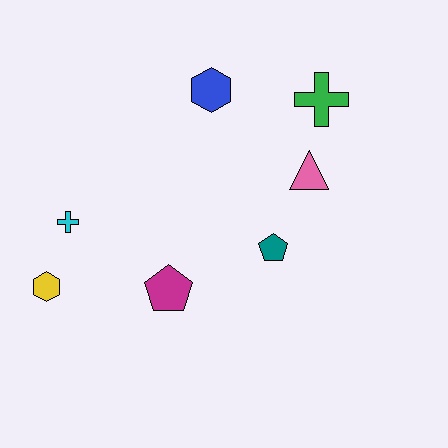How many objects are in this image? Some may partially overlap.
There are 7 objects.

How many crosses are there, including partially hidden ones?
There are 2 crosses.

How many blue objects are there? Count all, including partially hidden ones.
There is 1 blue object.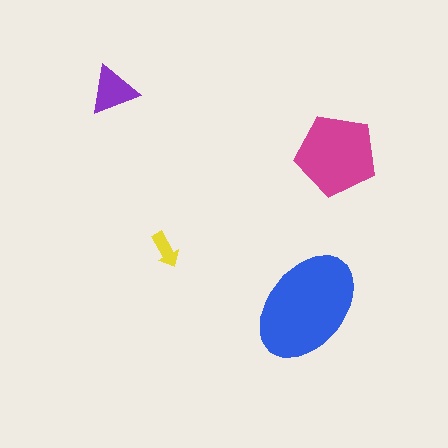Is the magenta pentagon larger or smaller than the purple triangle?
Larger.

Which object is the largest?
The blue ellipse.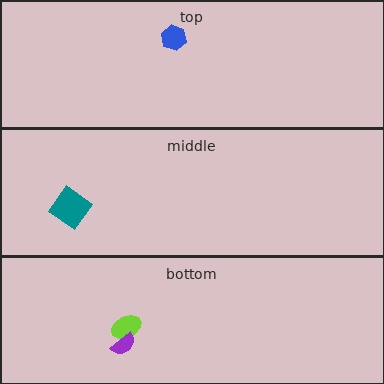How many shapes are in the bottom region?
2.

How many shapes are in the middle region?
1.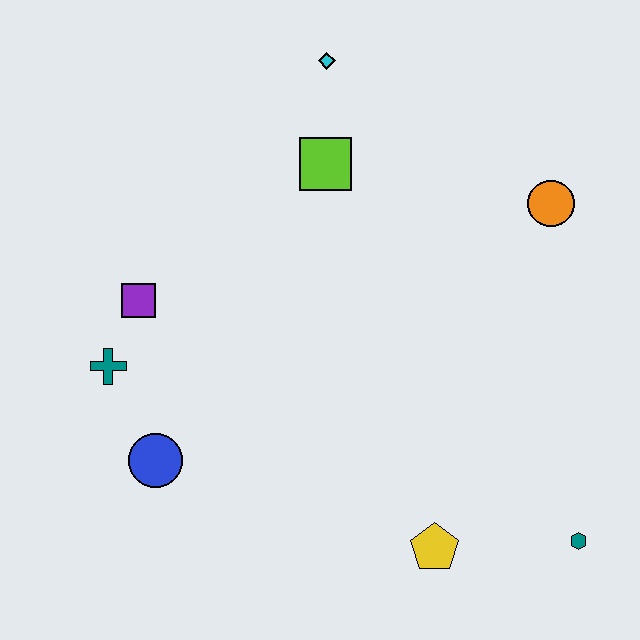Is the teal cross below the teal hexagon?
No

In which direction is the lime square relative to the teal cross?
The lime square is to the right of the teal cross.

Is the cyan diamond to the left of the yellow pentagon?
Yes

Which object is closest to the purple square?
The teal cross is closest to the purple square.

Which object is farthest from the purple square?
The teal hexagon is farthest from the purple square.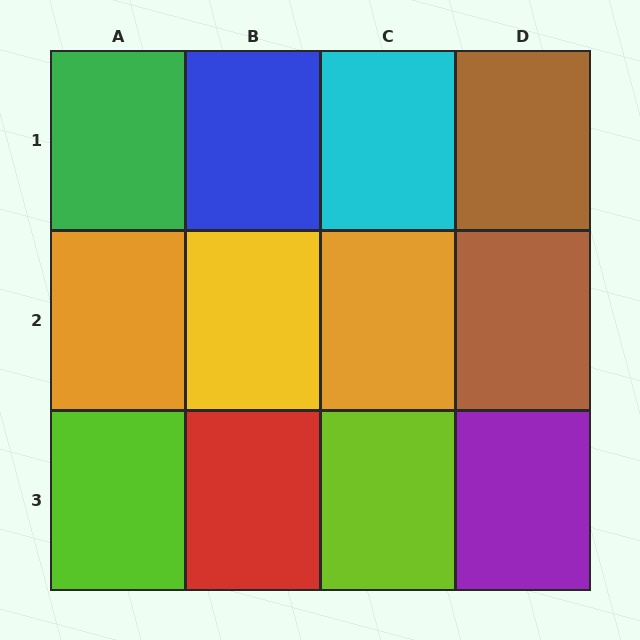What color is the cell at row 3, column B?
Red.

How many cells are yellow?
1 cell is yellow.